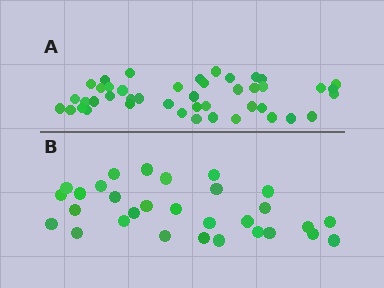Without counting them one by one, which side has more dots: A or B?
Region A (the top region) has more dots.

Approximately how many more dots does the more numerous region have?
Region A has approximately 15 more dots than region B.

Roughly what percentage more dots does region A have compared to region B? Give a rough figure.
About 45% more.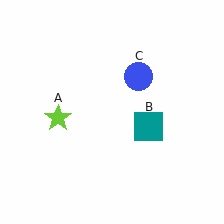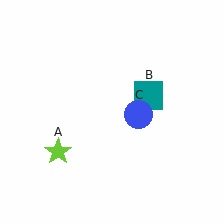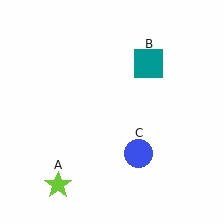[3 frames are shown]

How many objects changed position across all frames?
3 objects changed position: lime star (object A), teal square (object B), blue circle (object C).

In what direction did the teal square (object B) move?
The teal square (object B) moved up.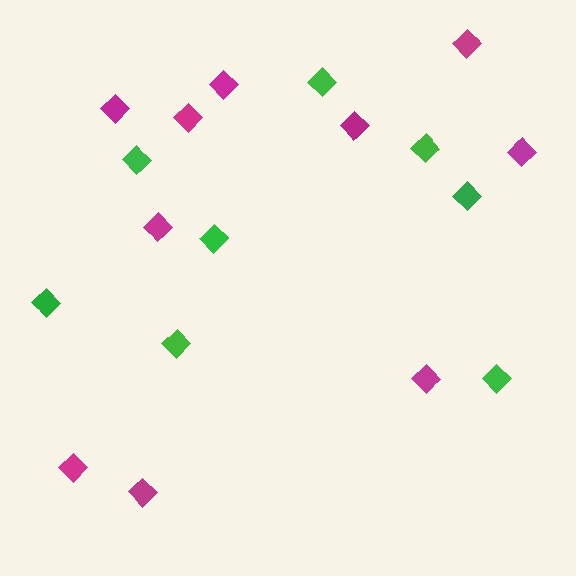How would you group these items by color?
There are 2 groups: one group of green diamonds (8) and one group of magenta diamonds (10).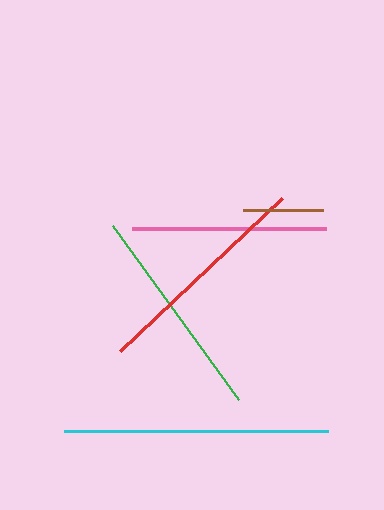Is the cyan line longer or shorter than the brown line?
The cyan line is longer than the brown line.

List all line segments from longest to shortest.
From longest to shortest: cyan, red, green, pink, brown.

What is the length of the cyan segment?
The cyan segment is approximately 265 pixels long.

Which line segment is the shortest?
The brown line is the shortest at approximately 79 pixels.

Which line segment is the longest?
The cyan line is the longest at approximately 265 pixels.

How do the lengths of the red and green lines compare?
The red and green lines are approximately the same length.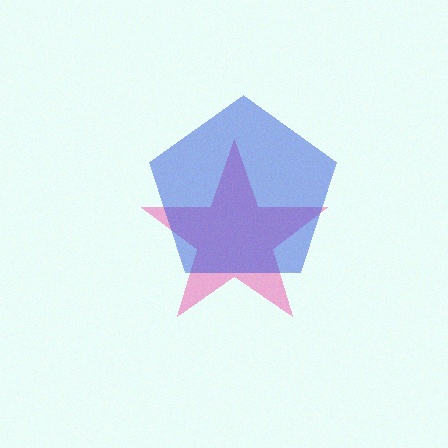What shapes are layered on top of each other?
The layered shapes are: a pink star, a blue pentagon.